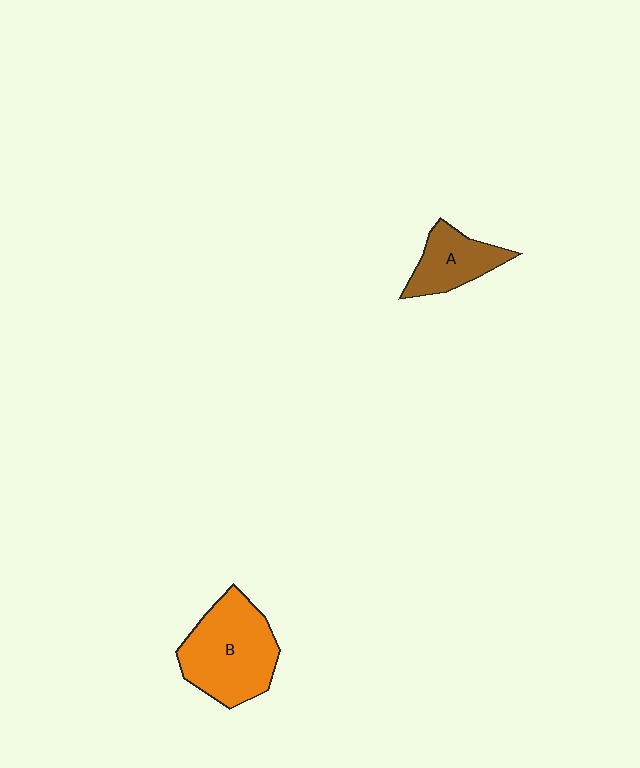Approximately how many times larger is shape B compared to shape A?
Approximately 1.8 times.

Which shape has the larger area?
Shape B (orange).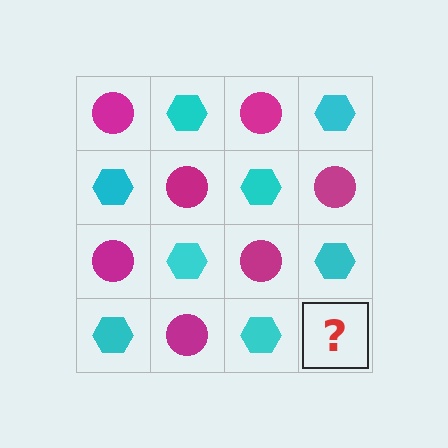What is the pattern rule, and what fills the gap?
The rule is that it alternates magenta circle and cyan hexagon in a checkerboard pattern. The gap should be filled with a magenta circle.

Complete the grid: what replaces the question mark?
The question mark should be replaced with a magenta circle.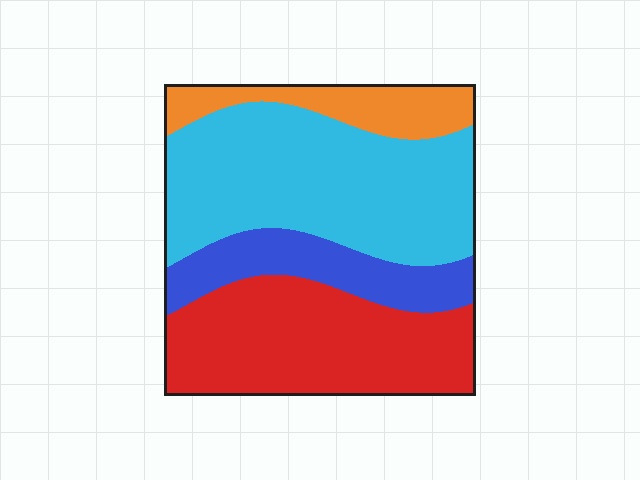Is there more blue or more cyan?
Cyan.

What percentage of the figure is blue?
Blue takes up about one sixth (1/6) of the figure.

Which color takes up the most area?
Cyan, at roughly 40%.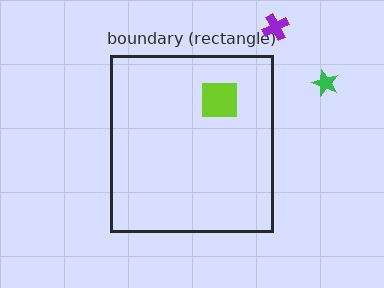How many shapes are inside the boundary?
1 inside, 2 outside.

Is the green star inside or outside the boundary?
Outside.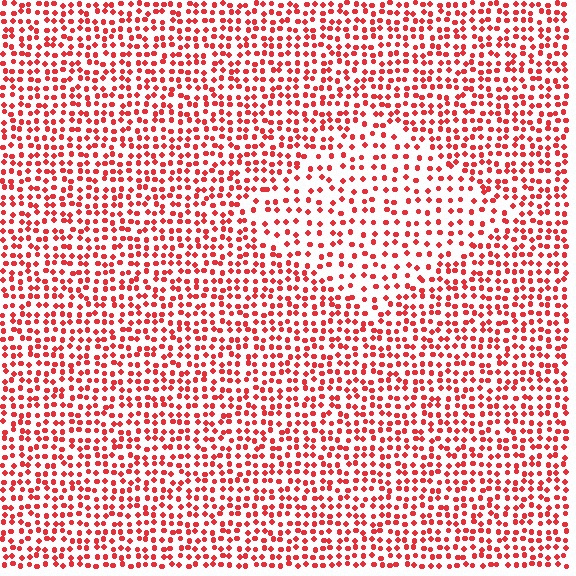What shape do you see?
I see a diamond.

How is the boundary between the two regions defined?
The boundary is defined by a change in element density (approximately 1.7x ratio). All elements are the same color, size, and shape.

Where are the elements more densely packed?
The elements are more densely packed outside the diamond boundary.